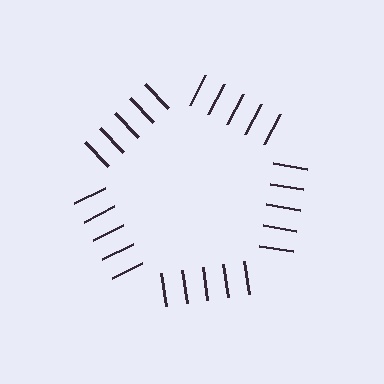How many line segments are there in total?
25 — 5 along each of the 5 edges.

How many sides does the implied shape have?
5 sides — the line-ends trace a pentagon.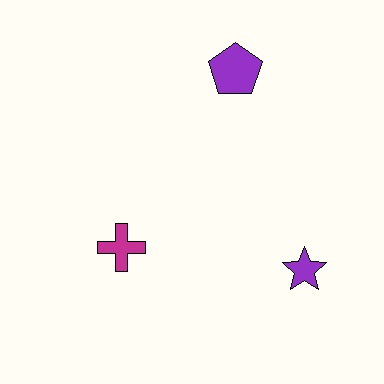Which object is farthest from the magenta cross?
The purple pentagon is farthest from the magenta cross.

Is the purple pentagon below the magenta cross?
No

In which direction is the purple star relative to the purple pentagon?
The purple star is below the purple pentagon.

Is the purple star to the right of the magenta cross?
Yes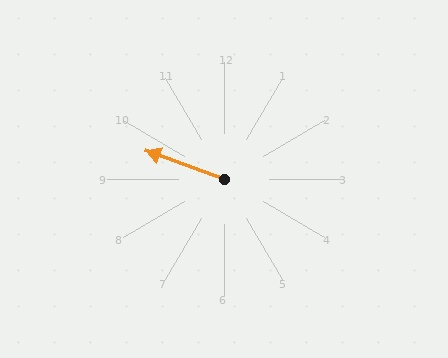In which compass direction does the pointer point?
West.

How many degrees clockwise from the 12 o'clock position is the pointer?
Approximately 290 degrees.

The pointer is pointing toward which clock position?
Roughly 10 o'clock.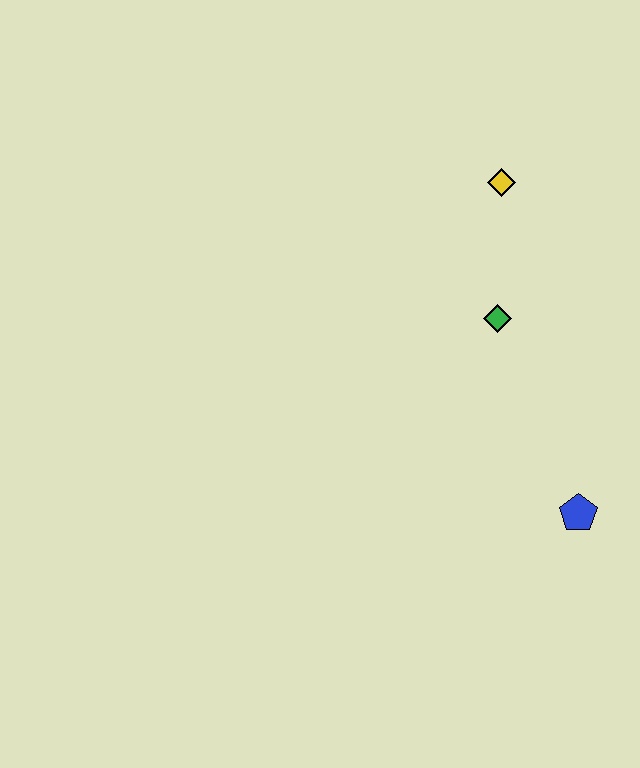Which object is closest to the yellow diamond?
The green diamond is closest to the yellow diamond.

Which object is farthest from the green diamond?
The blue pentagon is farthest from the green diamond.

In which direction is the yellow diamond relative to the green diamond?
The yellow diamond is above the green diamond.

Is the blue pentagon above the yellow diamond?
No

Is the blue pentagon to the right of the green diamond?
Yes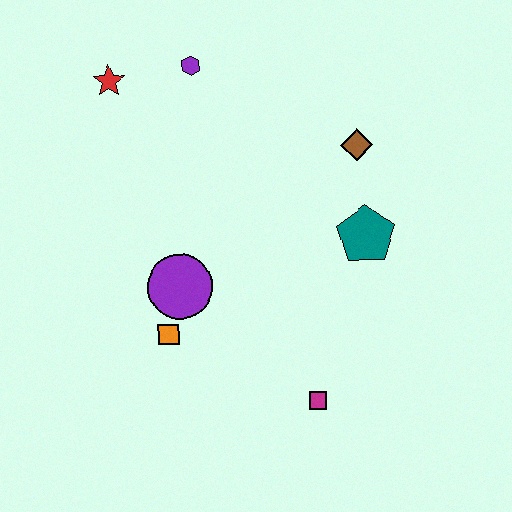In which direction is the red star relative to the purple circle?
The red star is above the purple circle.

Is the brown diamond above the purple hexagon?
No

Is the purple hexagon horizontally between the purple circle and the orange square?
No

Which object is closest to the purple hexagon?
The red star is closest to the purple hexagon.